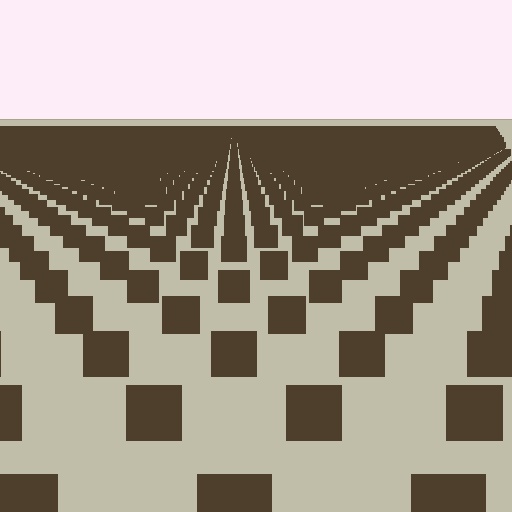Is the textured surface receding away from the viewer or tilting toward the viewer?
The surface is receding away from the viewer. Texture elements get smaller and denser toward the top.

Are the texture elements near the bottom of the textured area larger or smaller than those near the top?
Larger. Near the bottom, elements are closer to the viewer and appear at a bigger on-screen size.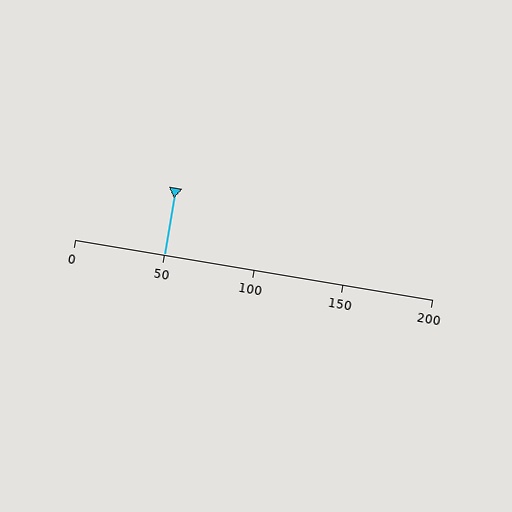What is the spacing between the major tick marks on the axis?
The major ticks are spaced 50 apart.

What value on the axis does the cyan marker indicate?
The marker indicates approximately 50.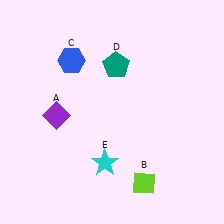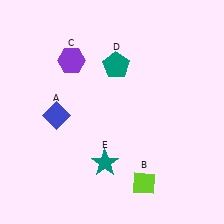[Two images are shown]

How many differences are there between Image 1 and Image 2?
There are 3 differences between the two images.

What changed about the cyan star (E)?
In Image 1, E is cyan. In Image 2, it changed to teal.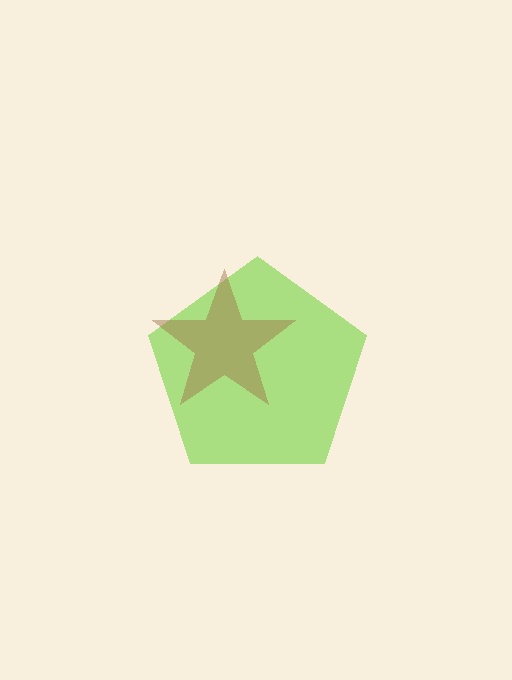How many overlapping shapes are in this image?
There are 2 overlapping shapes in the image.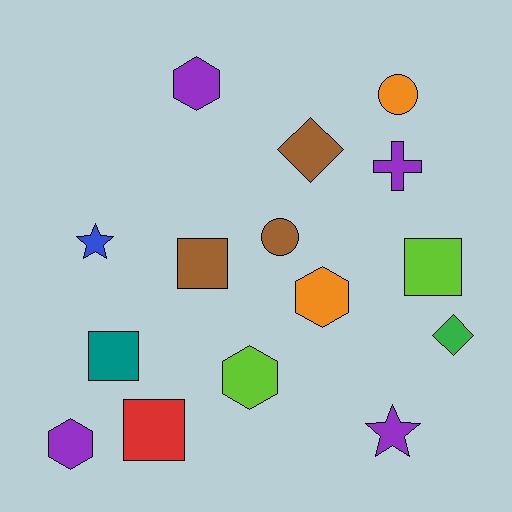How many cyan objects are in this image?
There are no cyan objects.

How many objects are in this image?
There are 15 objects.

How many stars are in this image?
There are 2 stars.